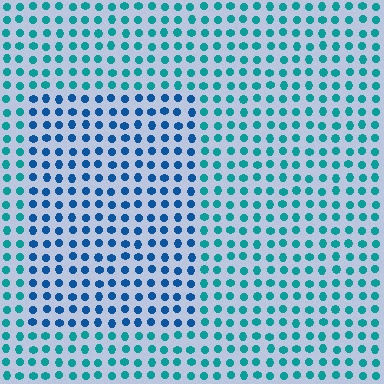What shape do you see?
I see a rectangle.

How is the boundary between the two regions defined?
The boundary is defined purely by a slight shift in hue (about 32 degrees). Spacing, size, and orientation are identical on both sides.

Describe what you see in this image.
The image is filled with small teal elements in a uniform arrangement. A rectangle-shaped region is visible where the elements are tinted to a slightly different hue, forming a subtle color boundary.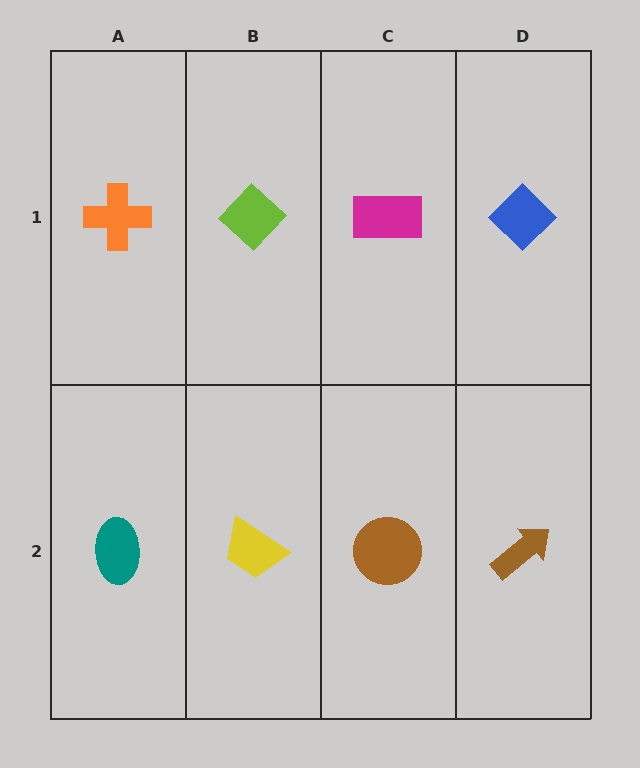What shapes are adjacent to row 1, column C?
A brown circle (row 2, column C), a lime diamond (row 1, column B), a blue diamond (row 1, column D).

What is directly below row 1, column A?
A teal ellipse.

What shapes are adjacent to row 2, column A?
An orange cross (row 1, column A), a yellow trapezoid (row 2, column B).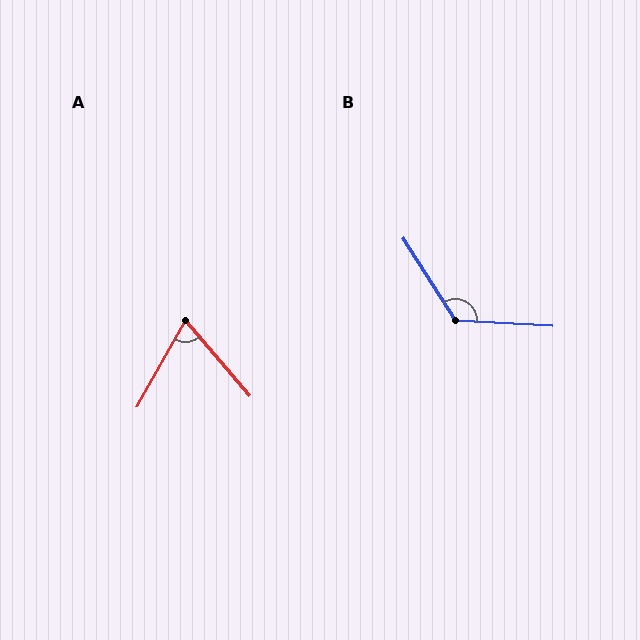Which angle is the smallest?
A, at approximately 70 degrees.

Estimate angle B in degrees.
Approximately 125 degrees.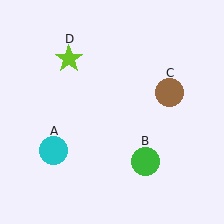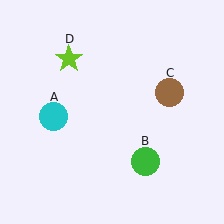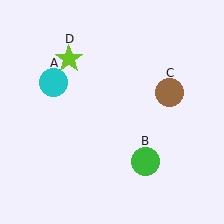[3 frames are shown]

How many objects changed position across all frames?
1 object changed position: cyan circle (object A).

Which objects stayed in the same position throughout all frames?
Green circle (object B) and brown circle (object C) and lime star (object D) remained stationary.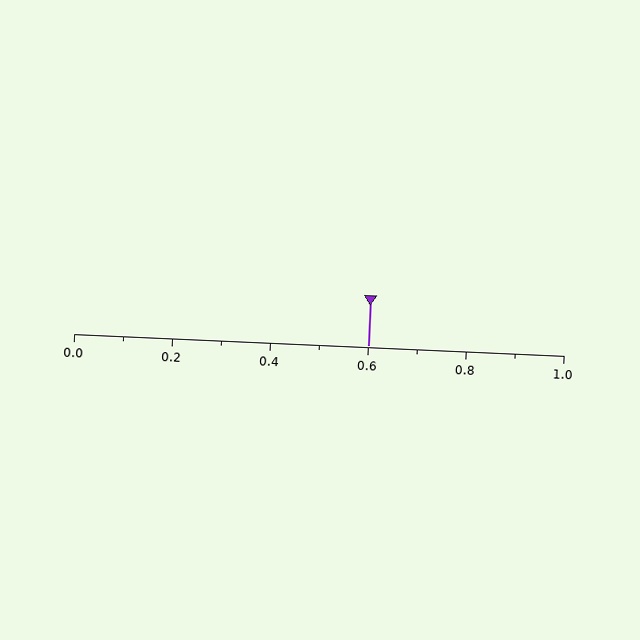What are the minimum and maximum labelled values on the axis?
The axis runs from 0.0 to 1.0.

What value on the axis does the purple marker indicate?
The marker indicates approximately 0.6.